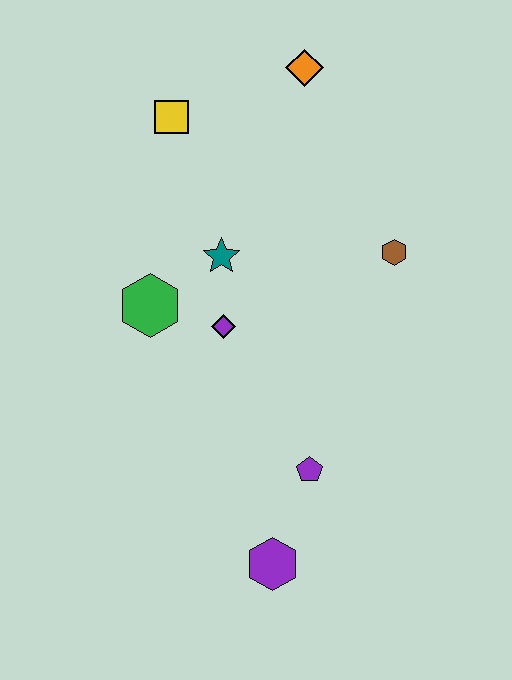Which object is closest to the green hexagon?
The purple diamond is closest to the green hexagon.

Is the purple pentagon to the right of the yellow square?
Yes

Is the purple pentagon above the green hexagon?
No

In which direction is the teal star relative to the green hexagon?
The teal star is to the right of the green hexagon.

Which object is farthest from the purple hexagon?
The orange diamond is farthest from the purple hexagon.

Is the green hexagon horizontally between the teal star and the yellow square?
No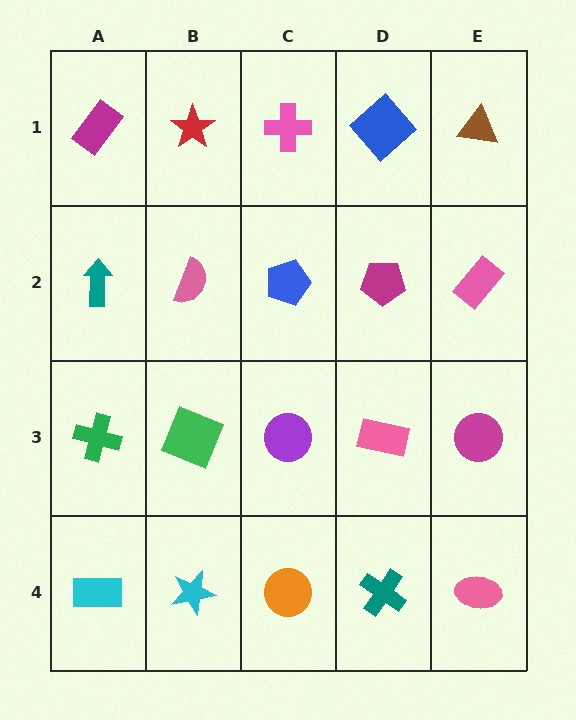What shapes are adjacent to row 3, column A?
A teal arrow (row 2, column A), a cyan rectangle (row 4, column A), a green square (row 3, column B).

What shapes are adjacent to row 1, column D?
A magenta pentagon (row 2, column D), a pink cross (row 1, column C), a brown triangle (row 1, column E).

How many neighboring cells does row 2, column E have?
3.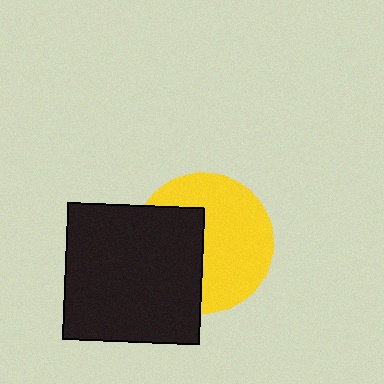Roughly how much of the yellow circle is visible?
About half of it is visible (roughly 60%).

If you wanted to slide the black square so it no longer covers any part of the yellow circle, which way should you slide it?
Slide it left — that is the most direct way to separate the two shapes.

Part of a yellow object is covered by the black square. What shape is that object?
It is a circle.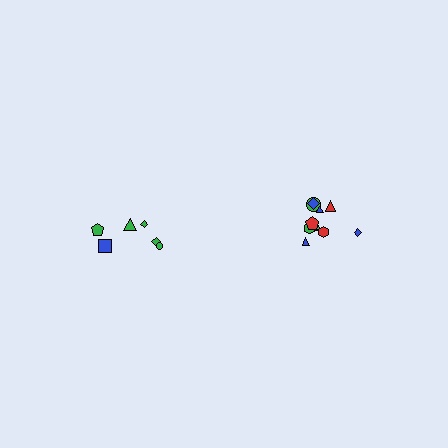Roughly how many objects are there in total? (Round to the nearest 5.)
Roughly 20 objects in total.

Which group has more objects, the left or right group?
The right group.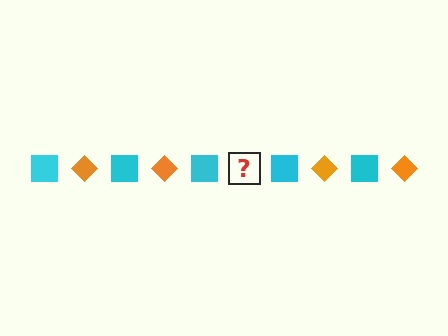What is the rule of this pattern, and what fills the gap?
The rule is that the pattern alternates between cyan square and orange diamond. The gap should be filled with an orange diamond.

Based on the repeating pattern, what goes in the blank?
The blank should be an orange diamond.